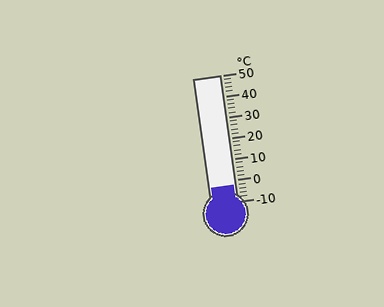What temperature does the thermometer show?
The thermometer shows approximately -2°C.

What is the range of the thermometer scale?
The thermometer scale ranges from -10°C to 50°C.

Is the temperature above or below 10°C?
The temperature is below 10°C.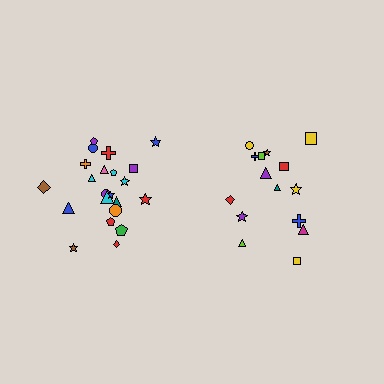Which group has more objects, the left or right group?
The left group.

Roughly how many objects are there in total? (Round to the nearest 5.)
Roughly 35 objects in total.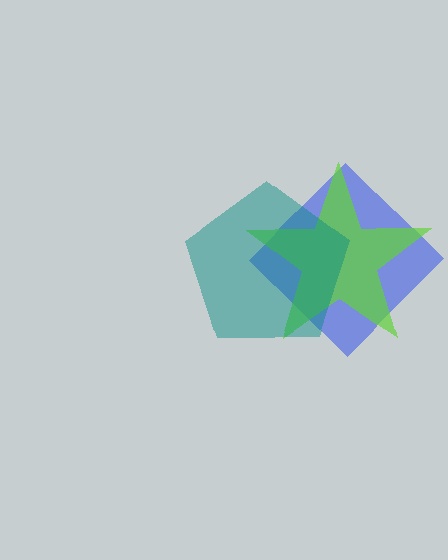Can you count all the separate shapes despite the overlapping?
Yes, there are 3 separate shapes.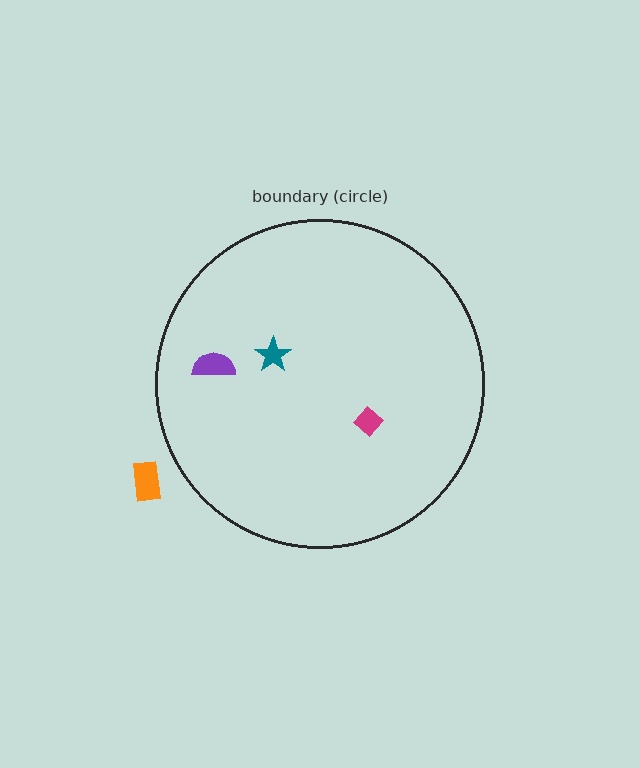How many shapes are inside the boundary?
3 inside, 1 outside.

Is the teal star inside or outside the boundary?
Inside.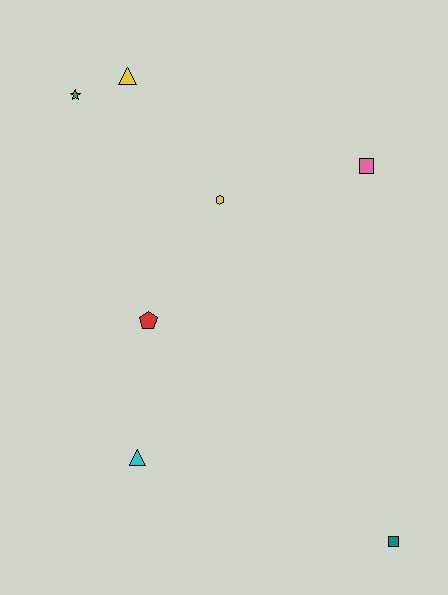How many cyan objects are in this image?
There is 1 cyan object.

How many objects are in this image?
There are 7 objects.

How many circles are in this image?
There are no circles.